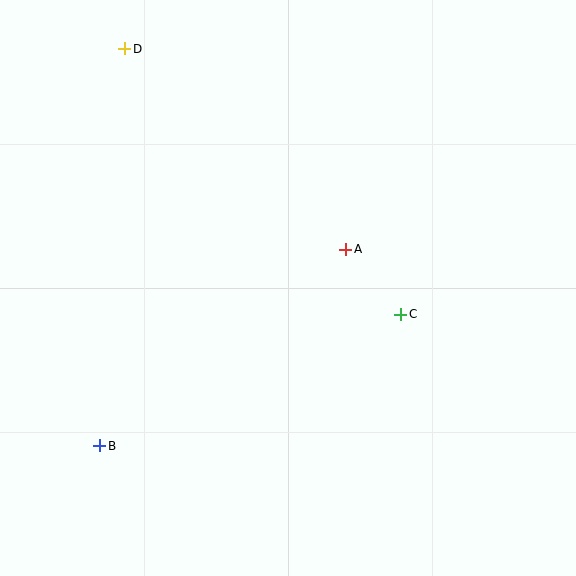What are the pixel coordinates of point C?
Point C is at (401, 314).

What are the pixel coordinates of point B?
Point B is at (100, 446).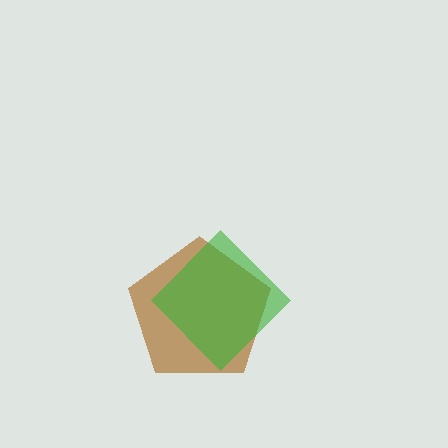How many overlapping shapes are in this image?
There are 2 overlapping shapes in the image.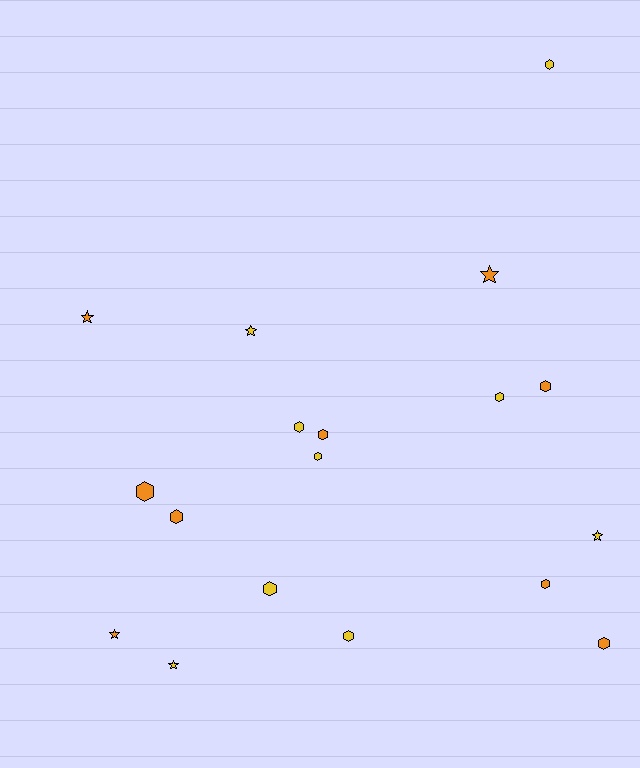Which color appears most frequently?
Orange, with 9 objects.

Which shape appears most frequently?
Hexagon, with 12 objects.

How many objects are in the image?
There are 18 objects.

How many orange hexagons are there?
There are 6 orange hexagons.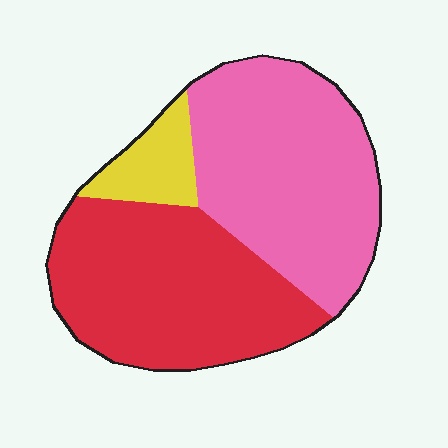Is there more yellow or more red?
Red.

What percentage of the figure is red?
Red covers about 45% of the figure.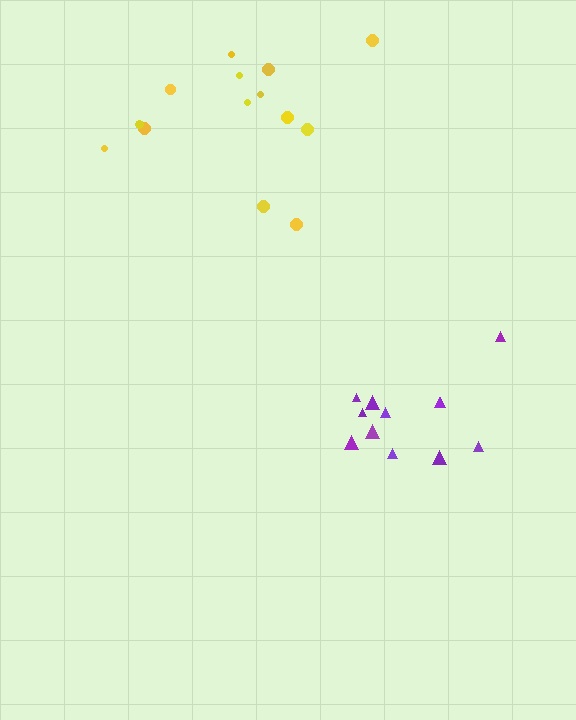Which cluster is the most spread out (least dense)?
Yellow.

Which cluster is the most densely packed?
Purple.